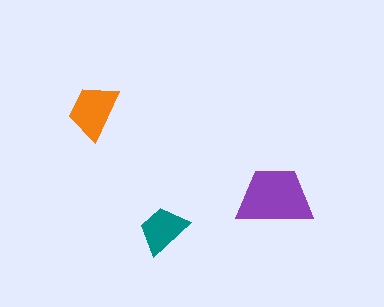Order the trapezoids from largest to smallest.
the purple one, the orange one, the teal one.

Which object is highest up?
The orange trapezoid is topmost.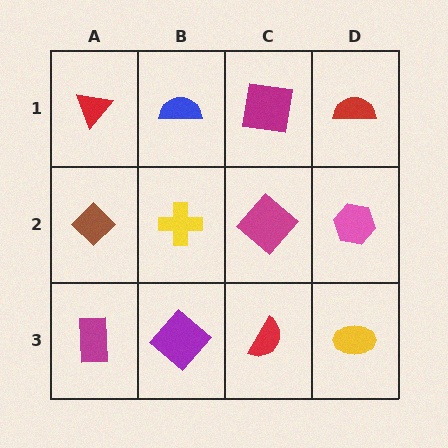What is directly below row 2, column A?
A magenta rectangle.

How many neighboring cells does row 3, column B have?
3.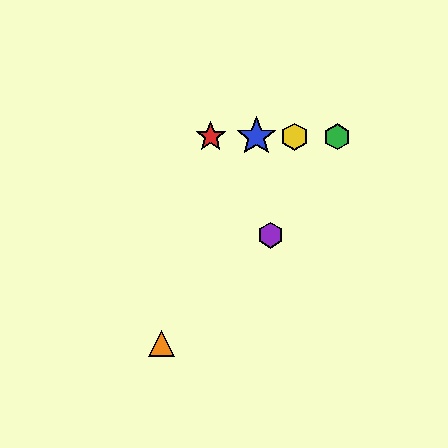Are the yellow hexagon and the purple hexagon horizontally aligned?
No, the yellow hexagon is at y≈137 and the purple hexagon is at y≈235.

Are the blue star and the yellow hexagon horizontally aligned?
Yes, both are at y≈137.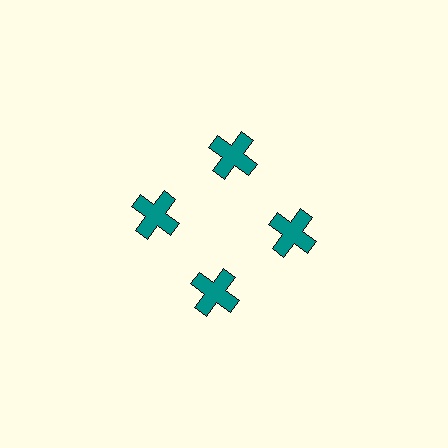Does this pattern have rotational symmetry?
Yes, this pattern has 4-fold rotational symmetry. It looks the same after rotating 90 degrees around the center.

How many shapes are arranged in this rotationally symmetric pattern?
There are 4 shapes, arranged in 4 groups of 1.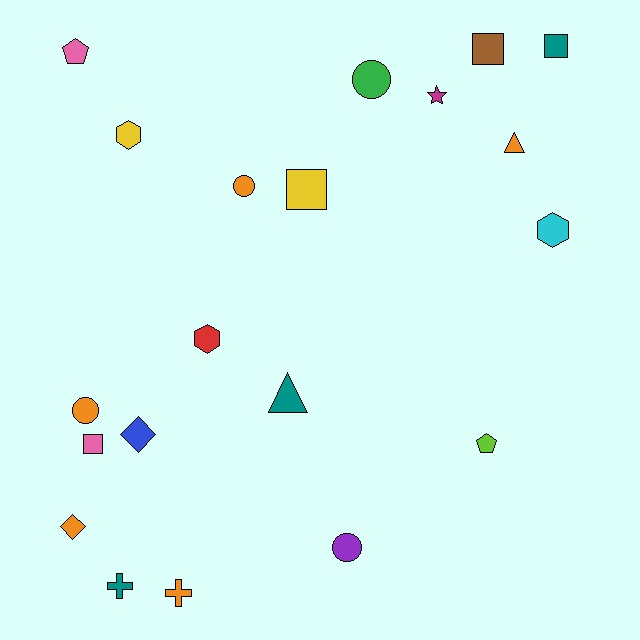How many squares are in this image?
There are 4 squares.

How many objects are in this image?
There are 20 objects.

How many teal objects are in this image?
There are 3 teal objects.